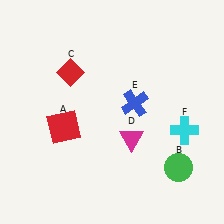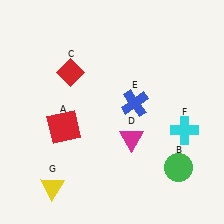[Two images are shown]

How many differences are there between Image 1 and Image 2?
There is 1 difference between the two images.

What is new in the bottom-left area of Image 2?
A yellow triangle (G) was added in the bottom-left area of Image 2.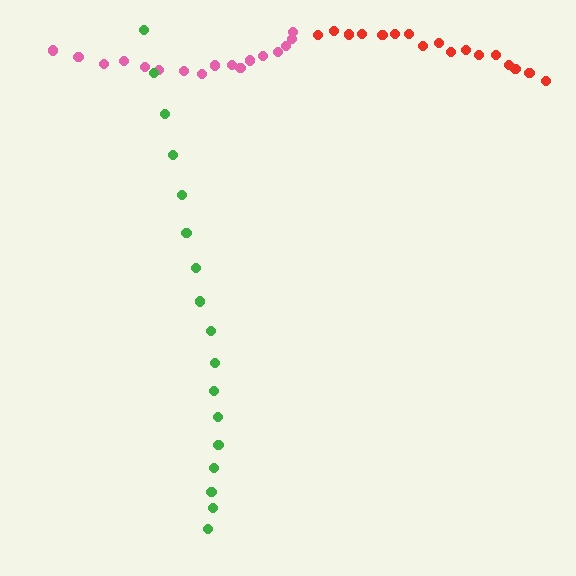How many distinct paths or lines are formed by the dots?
There are 3 distinct paths.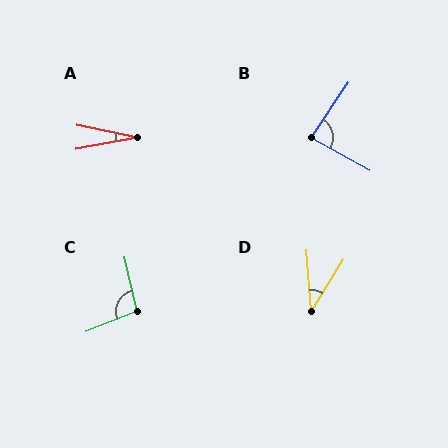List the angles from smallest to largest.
A (22°), D (36°), B (85°), C (98°).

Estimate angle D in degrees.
Approximately 36 degrees.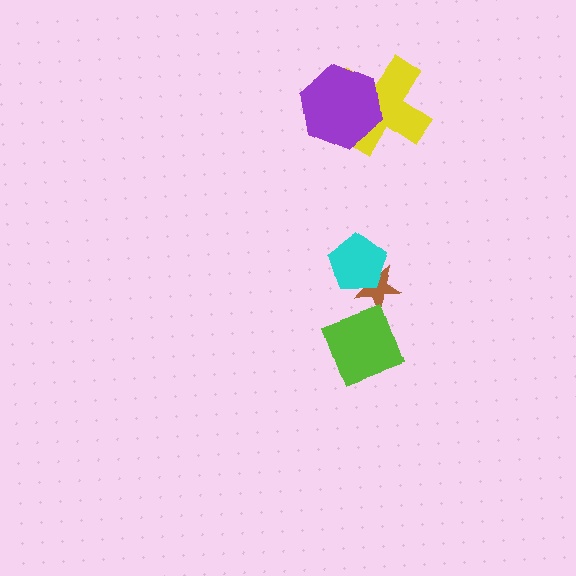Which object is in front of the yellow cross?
The purple hexagon is in front of the yellow cross.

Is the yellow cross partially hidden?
Yes, it is partially covered by another shape.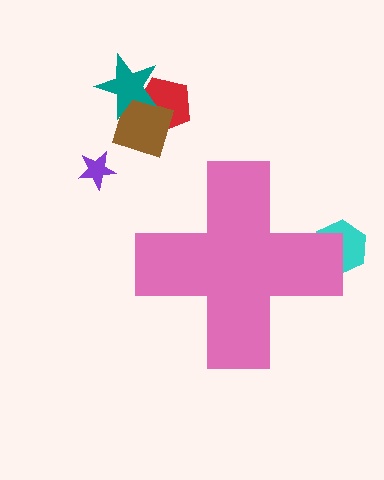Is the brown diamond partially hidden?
No, the brown diamond is fully visible.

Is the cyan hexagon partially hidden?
Yes, the cyan hexagon is partially hidden behind the pink cross.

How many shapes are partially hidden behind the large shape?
1 shape is partially hidden.